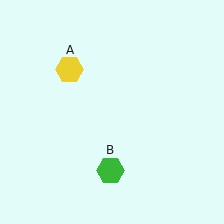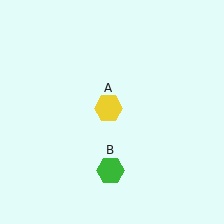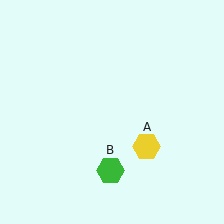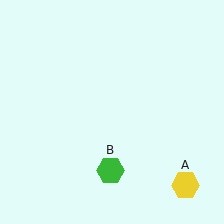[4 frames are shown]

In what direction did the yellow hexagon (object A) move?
The yellow hexagon (object A) moved down and to the right.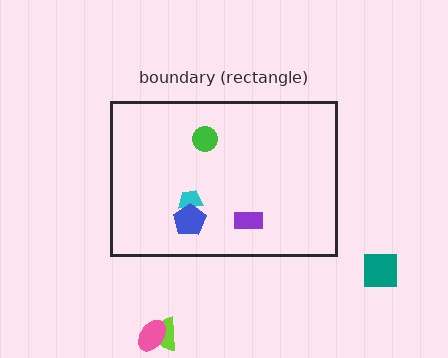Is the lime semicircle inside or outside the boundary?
Outside.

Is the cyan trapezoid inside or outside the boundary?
Inside.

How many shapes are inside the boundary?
4 inside, 3 outside.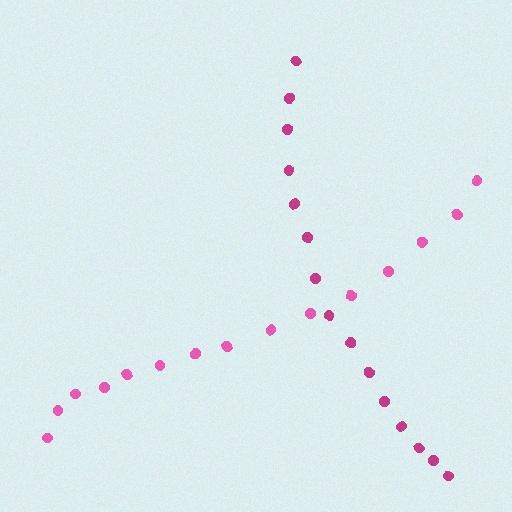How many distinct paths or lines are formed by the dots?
There are 2 distinct paths.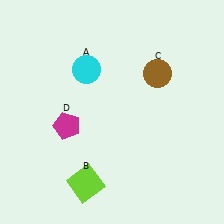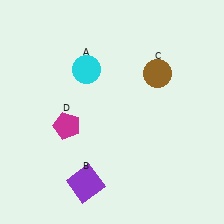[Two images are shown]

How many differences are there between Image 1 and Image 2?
There is 1 difference between the two images.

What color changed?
The square (B) changed from lime in Image 1 to purple in Image 2.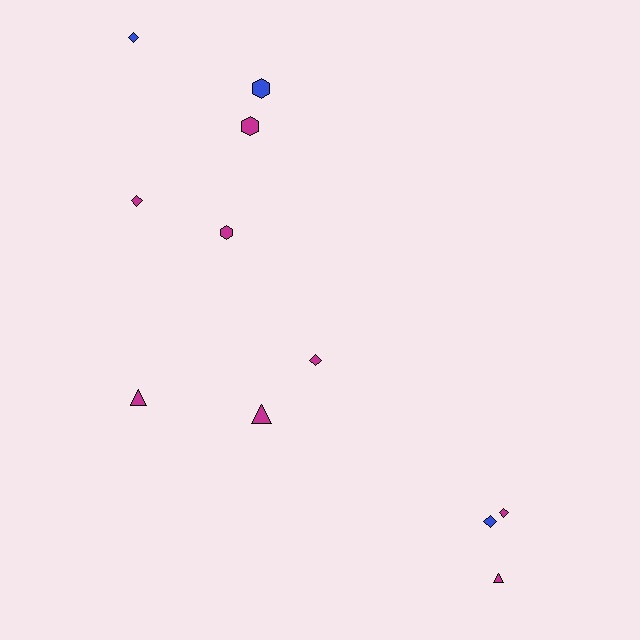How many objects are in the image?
There are 11 objects.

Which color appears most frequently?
Magenta, with 8 objects.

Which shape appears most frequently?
Diamond, with 5 objects.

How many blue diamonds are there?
There are 2 blue diamonds.